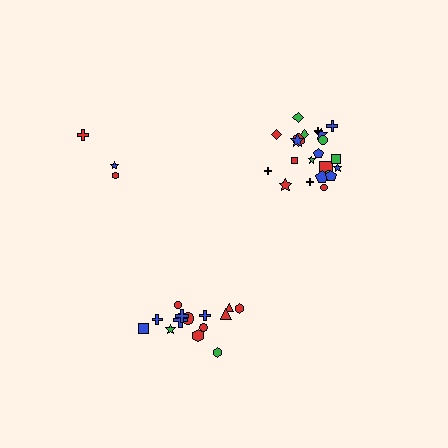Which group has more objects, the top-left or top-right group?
The top-right group.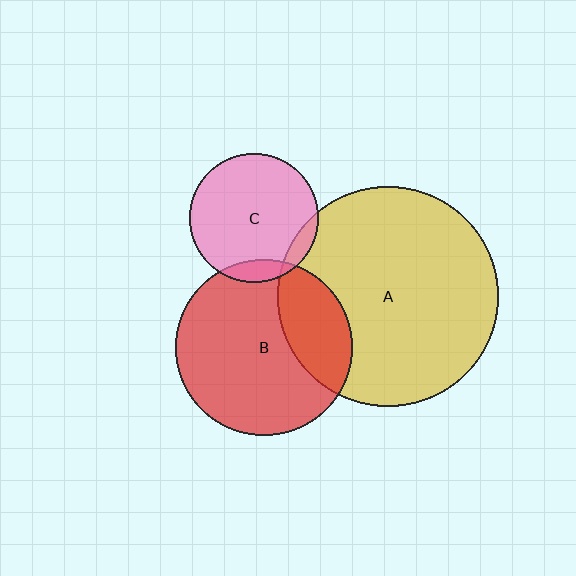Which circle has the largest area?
Circle A (yellow).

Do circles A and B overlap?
Yes.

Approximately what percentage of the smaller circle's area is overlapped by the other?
Approximately 25%.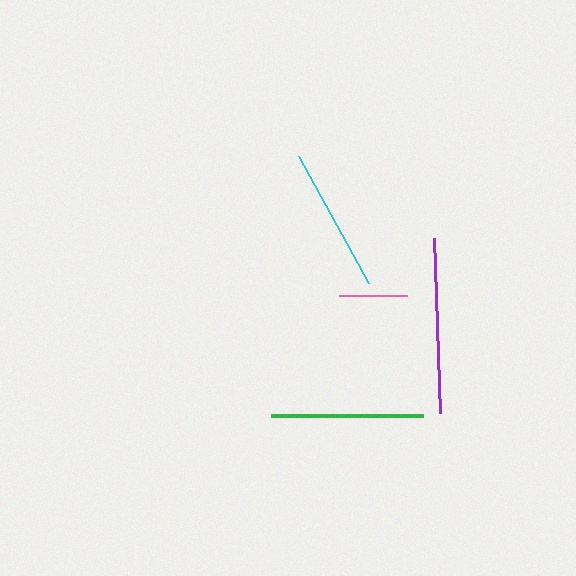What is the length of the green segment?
The green segment is approximately 151 pixels long.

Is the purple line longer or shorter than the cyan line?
The purple line is longer than the cyan line.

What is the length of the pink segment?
The pink segment is approximately 68 pixels long.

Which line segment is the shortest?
The pink line is the shortest at approximately 68 pixels.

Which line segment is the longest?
The purple line is the longest at approximately 175 pixels.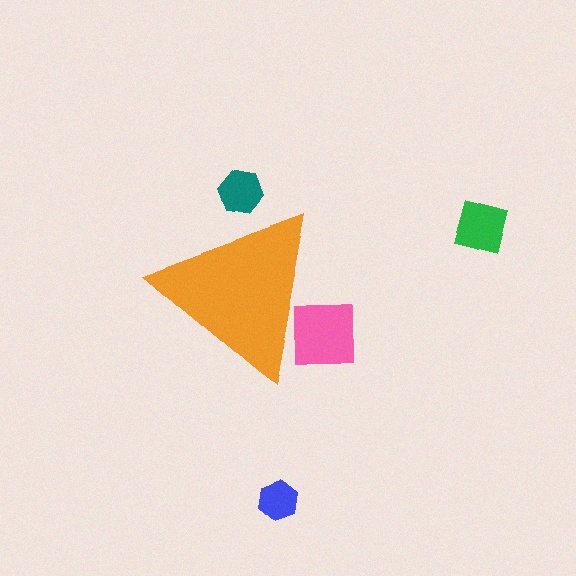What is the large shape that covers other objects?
An orange triangle.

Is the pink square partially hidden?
Yes, the pink square is partially hidden behind the orange triangle.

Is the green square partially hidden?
No, the green square is fully visible.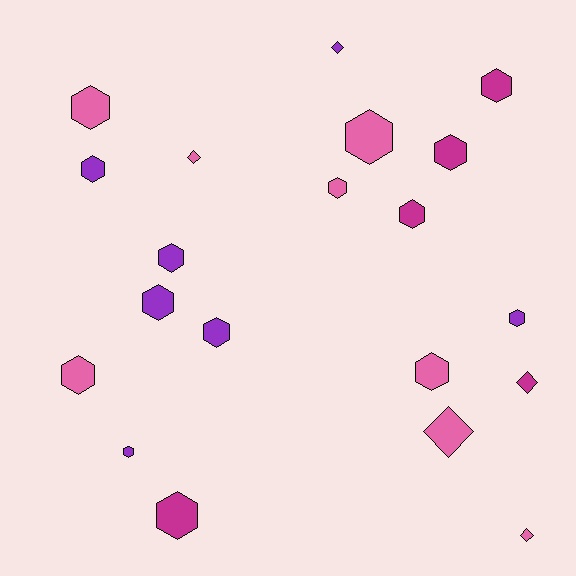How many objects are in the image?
There are 20 objects.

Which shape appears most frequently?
Hexagon, with 15 objects.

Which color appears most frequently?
Pink, with 8 objects.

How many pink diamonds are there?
There are 3 pink diamonds.